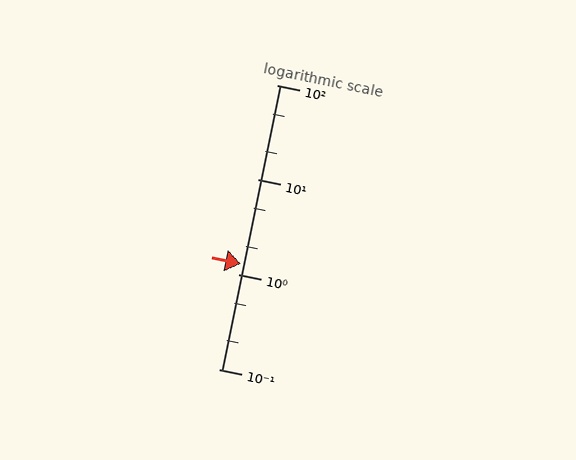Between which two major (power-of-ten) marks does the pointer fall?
The pointer is between 1 and 10.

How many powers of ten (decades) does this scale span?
The scale spans 3 decades, from 0.1 to 100.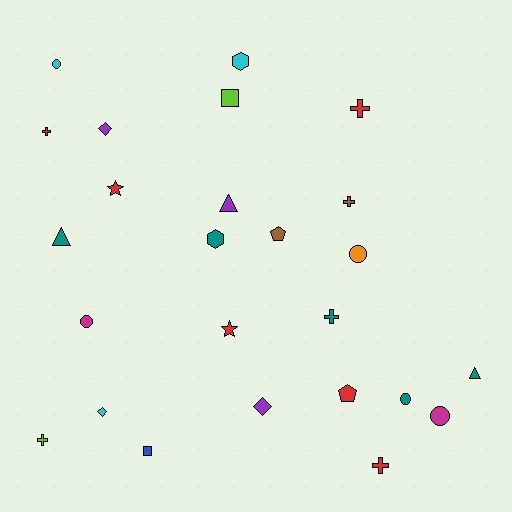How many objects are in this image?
There are 25 objects.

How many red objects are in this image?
There are 6 red objects.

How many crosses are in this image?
There are 6 crosses.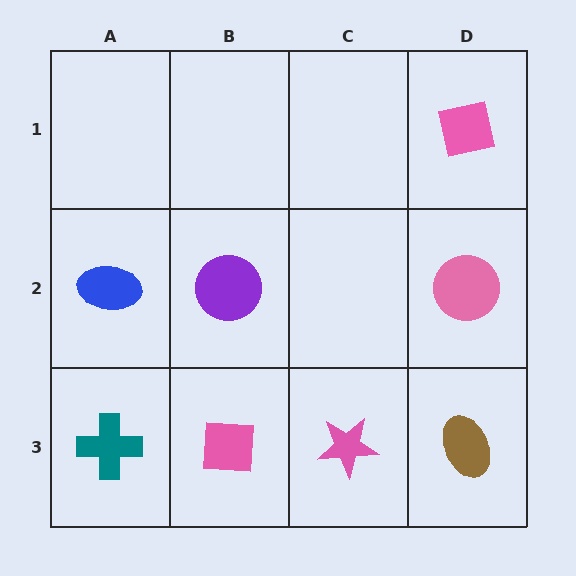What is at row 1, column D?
A pink square.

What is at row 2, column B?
A purple circle.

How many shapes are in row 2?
3 shapes.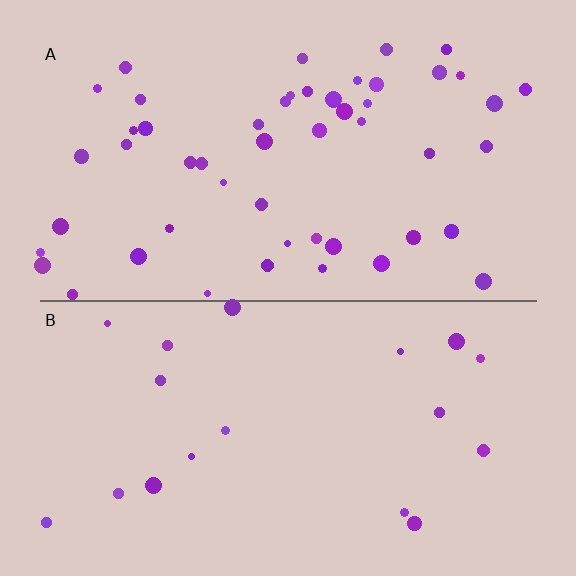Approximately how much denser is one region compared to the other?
Approximately 2.7× — region A over region B.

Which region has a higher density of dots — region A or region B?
A (the top).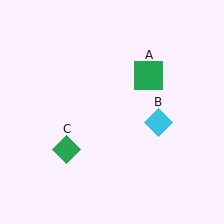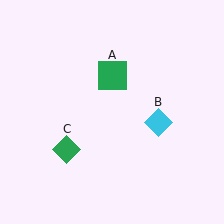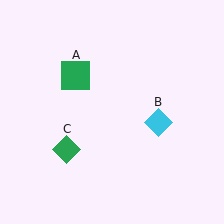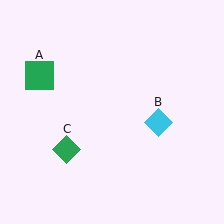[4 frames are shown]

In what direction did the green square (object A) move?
The green square (object A) moved left.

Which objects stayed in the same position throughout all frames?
Cyan diamond (object B) and green diamond (object C) remained stationary.